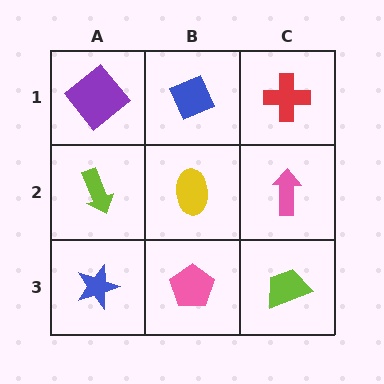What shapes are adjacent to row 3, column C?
A pink arrow (row 2, column C), a pink pentagon (row 3, column B).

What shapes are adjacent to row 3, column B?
A yellow ellipse (row 2, column B), a blue star (row 3, column A), a lime trapezoid (row 3, column C).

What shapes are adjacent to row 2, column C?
A red cross (row 1, column C), a lime trapezoid (row 3, column C), a yellow ellipse (row 2, column B).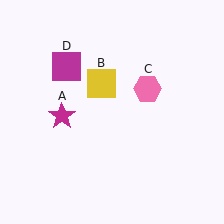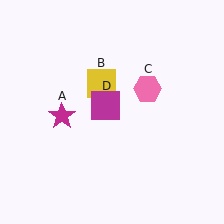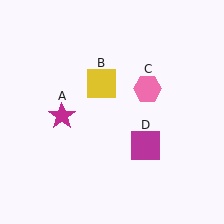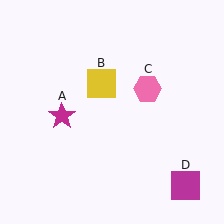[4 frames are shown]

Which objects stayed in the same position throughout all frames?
Magenta star (object A) and yellow square (object B) and pink hexagon (object C) remained stationary.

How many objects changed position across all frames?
1 object changed position: magenta square (object D).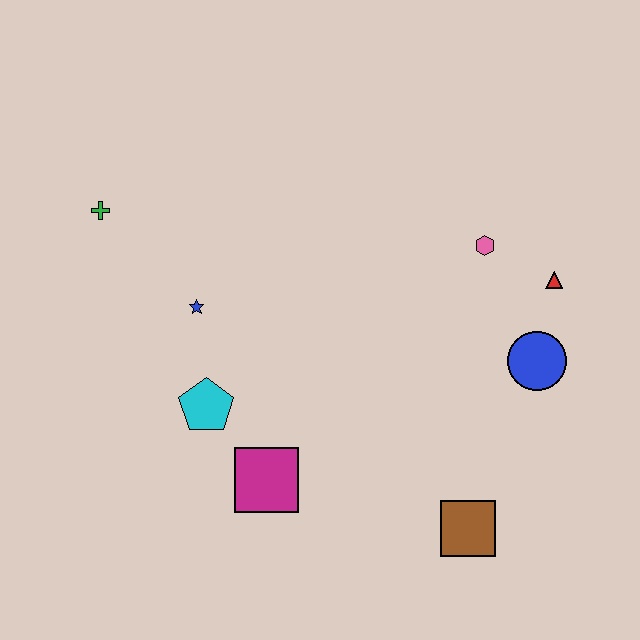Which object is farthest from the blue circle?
The green cross is farthest from the blue circle.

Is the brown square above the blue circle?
No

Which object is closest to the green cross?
The blue star is closest to the green cross.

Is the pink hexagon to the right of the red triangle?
No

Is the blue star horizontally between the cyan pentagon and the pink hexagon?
No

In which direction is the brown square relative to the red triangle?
The brown square is below the red triangle.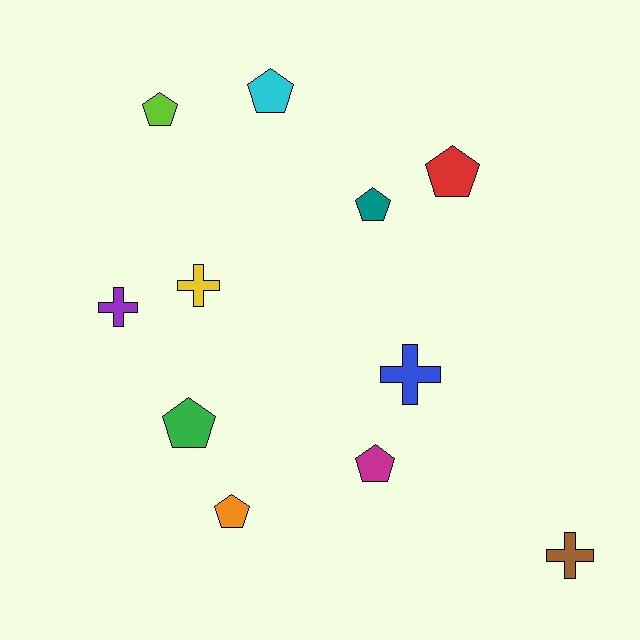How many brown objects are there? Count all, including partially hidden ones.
There is 1 brown object.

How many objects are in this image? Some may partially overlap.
There are 11 objects.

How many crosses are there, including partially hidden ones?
There are 4 crosses.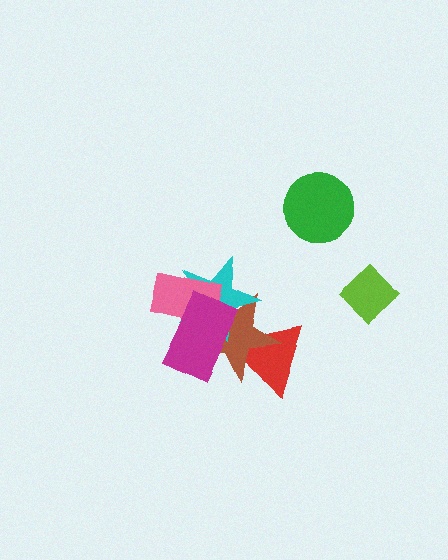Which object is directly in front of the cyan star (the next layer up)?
The pink rectangle is directly in front of the cyan star.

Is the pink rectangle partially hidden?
Yes, it is partially covered by another shape.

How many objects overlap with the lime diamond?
0 objects overlap with the lime diamond.